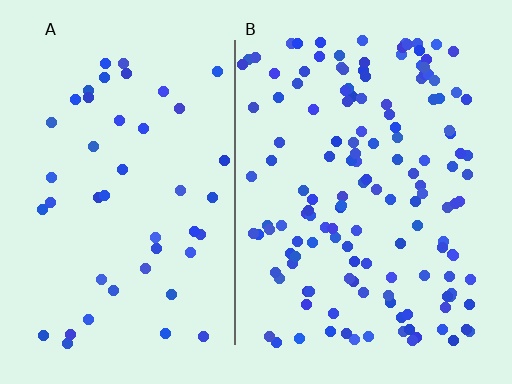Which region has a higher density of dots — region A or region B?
B (the right).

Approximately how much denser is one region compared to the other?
Approximately 3.1× — region B over region A.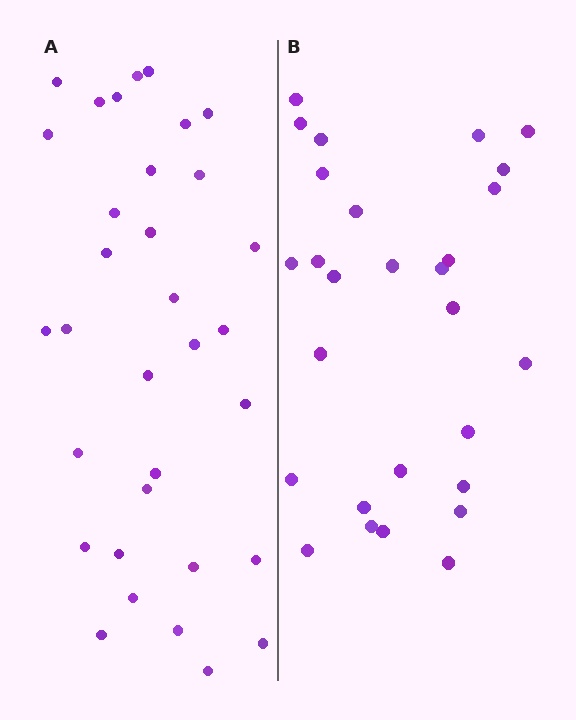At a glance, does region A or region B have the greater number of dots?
Region A (the left region) has more dots.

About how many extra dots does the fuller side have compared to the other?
Region A has about 5 more dots than region B.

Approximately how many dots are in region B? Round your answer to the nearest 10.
About 30 dots. (The exact count is 28, which rounds to 30.)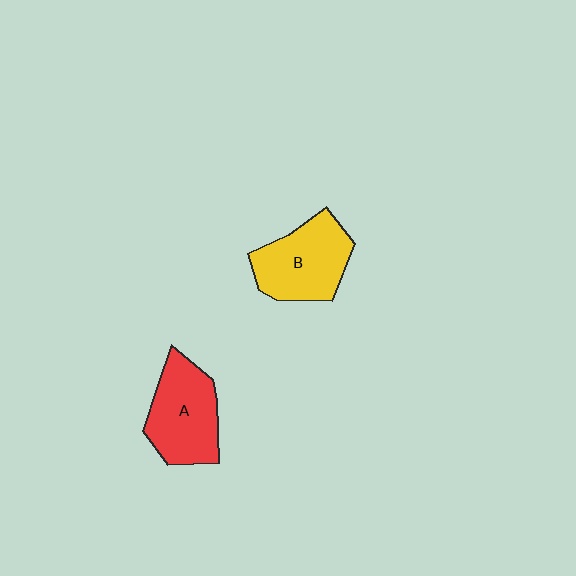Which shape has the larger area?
Shape A (red).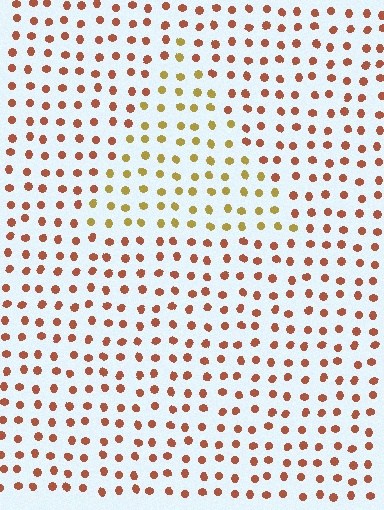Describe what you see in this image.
The image is filled with small brown elements in a uniform arrangement. A triangle-shaped region is visible where the elements are tinted to a slightly different hue, forming a subtle color boundary.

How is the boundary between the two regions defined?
The boundary is defined purely by a slight shift in hue (about 38 degrees). Spacing, size, and orientation are identical on both sides.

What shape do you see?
I see a triangle.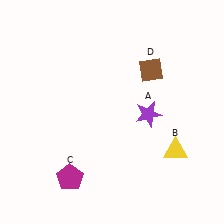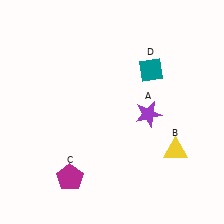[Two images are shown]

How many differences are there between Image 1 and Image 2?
There is 1 difference between the two images.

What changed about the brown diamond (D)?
In Image 1, D is brown. In Image 2, it changed to teal.